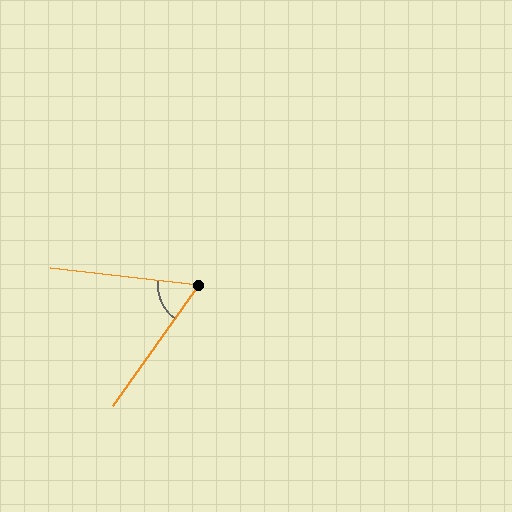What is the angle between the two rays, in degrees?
Approximately 61 degrees.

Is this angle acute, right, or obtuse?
It is acute.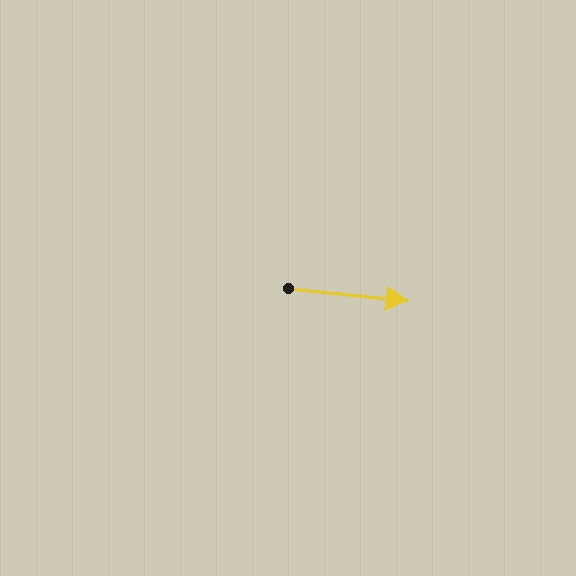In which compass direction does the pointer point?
East.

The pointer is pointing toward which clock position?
Roughly 3 o'clock.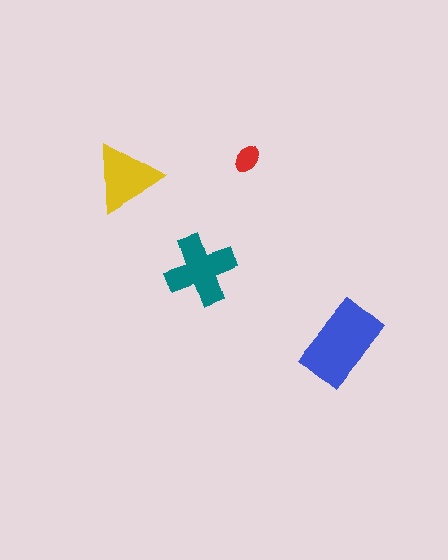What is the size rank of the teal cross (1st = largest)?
2nd.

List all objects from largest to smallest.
The blue rectangle, the teal cross, the yellow triangle, the red ellipse.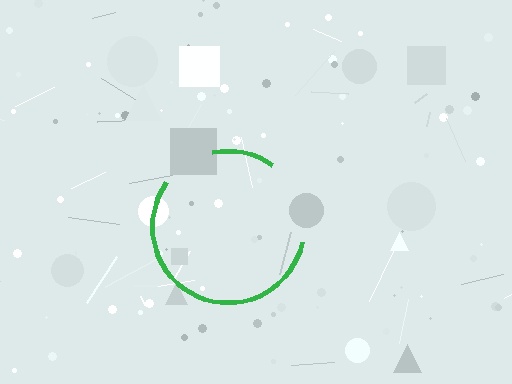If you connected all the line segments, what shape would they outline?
They would outline a circle.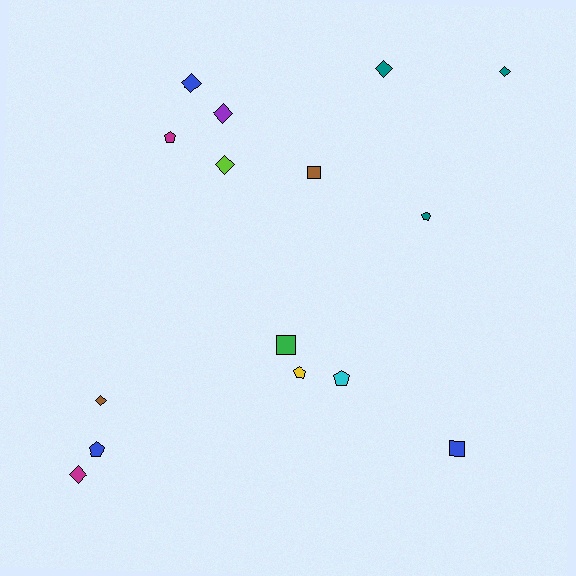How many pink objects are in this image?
There are no pink objects.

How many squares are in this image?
There are 3 squares.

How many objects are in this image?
There are 15 objects.